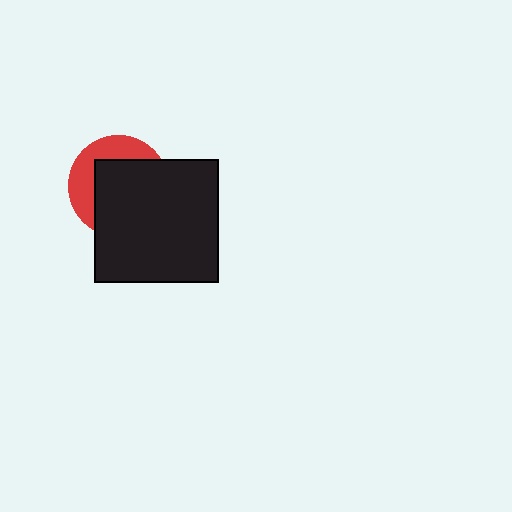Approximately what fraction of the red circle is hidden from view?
Roughly 64% of the red circle is hidden behind the black square.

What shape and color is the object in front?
The object in front is a black square.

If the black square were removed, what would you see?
You would see the complete red circle.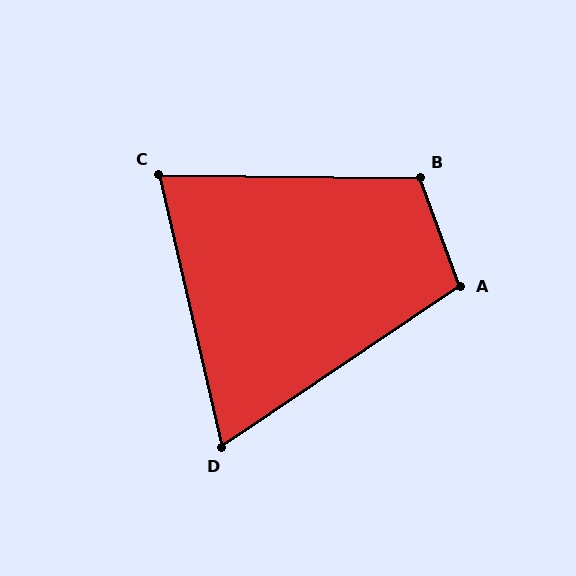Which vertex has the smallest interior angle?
D, at approximately 69 degrees.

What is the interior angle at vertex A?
Approximately 104 degrees (obtuse).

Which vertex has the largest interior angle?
B, at approximately 111 degrees.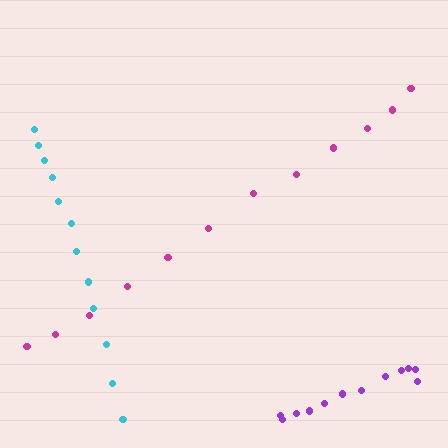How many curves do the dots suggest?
There are 3 distinct paths.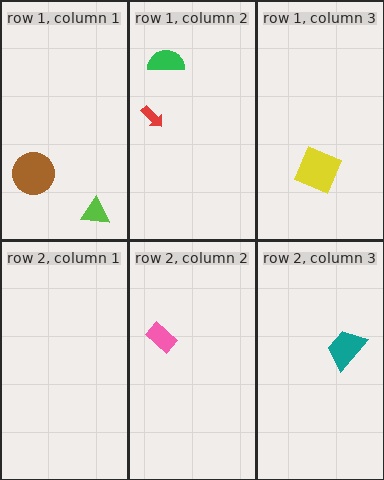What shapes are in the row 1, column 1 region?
The lime triangle, the brown circle.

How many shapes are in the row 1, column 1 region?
2.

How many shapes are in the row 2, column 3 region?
1.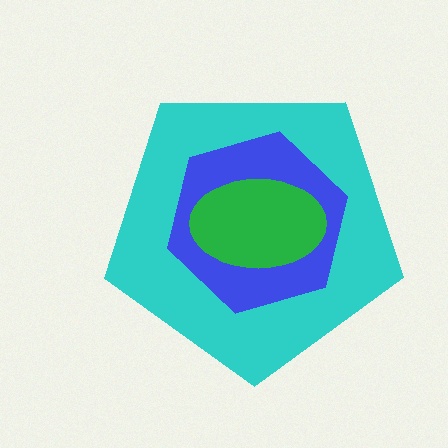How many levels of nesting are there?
3.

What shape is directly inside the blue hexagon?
The green ellipse.